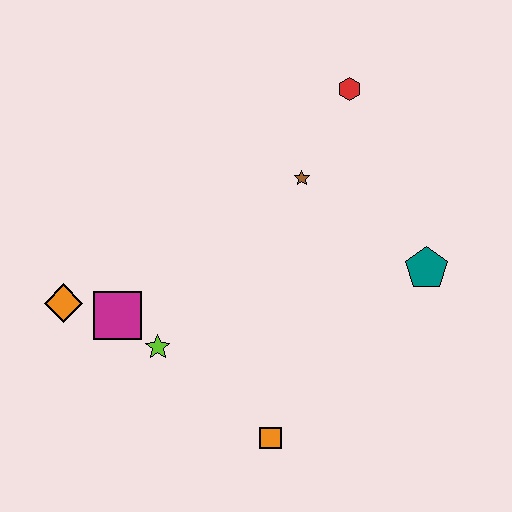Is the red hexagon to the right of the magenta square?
Yes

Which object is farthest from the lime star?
The red hexagon is farthest from the lime star.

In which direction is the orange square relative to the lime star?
The orange square is to the right of the lime star.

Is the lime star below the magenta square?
Yes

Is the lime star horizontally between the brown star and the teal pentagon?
No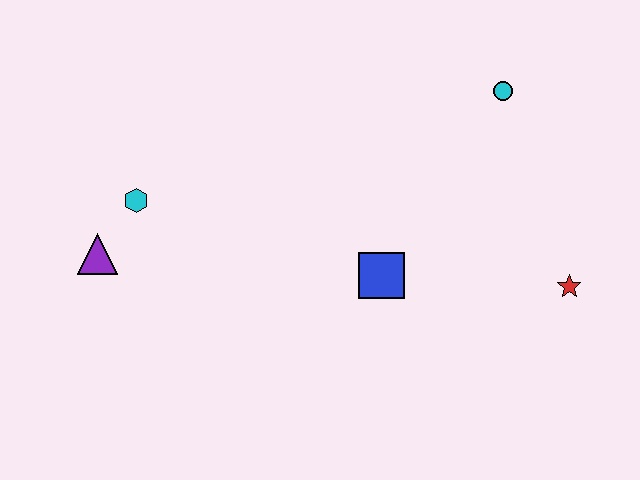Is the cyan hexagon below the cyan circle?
Yes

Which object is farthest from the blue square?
The purple triangle is farthest from the blue square.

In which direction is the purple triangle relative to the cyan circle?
The purple triangle is to the left of the cyan circle.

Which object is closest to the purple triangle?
The cyan hexagon is closest to the purple triangle.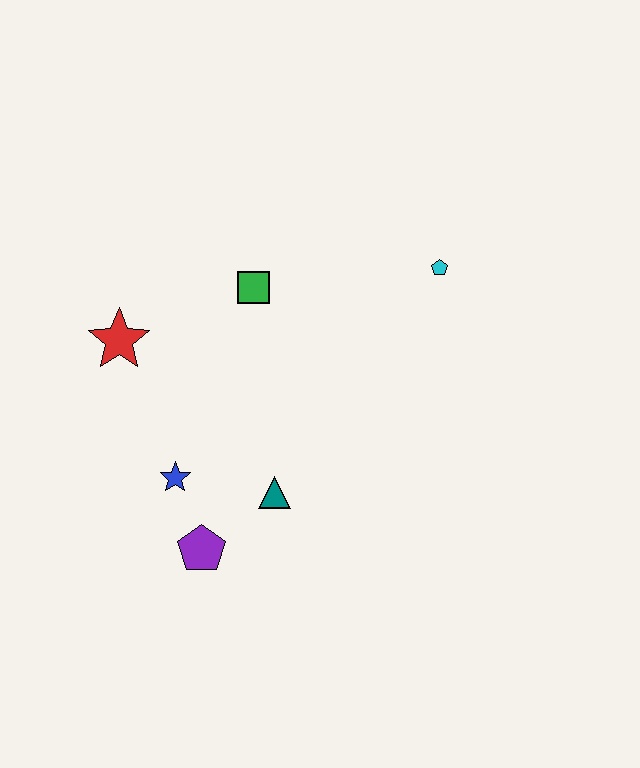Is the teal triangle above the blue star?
No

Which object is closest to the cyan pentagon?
The green square is closest to the cyan pentagon.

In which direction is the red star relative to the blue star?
The red star is above the blue star.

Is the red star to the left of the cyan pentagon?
Yes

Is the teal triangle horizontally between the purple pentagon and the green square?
No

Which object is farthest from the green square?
The purple pentagon is farthest from the green square.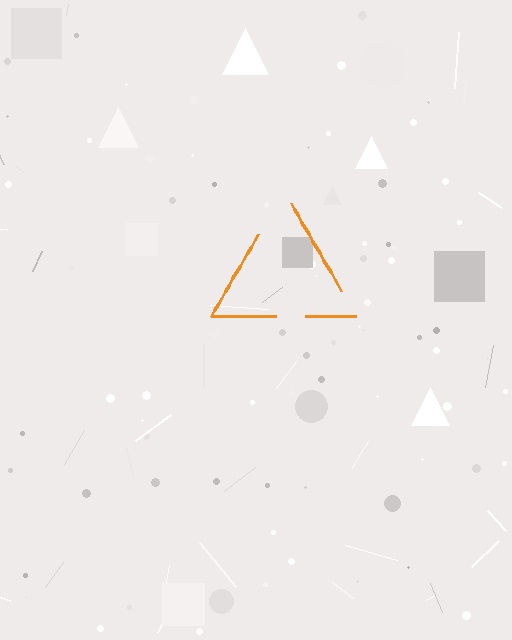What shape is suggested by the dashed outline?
The dashed outline suggests a triangle.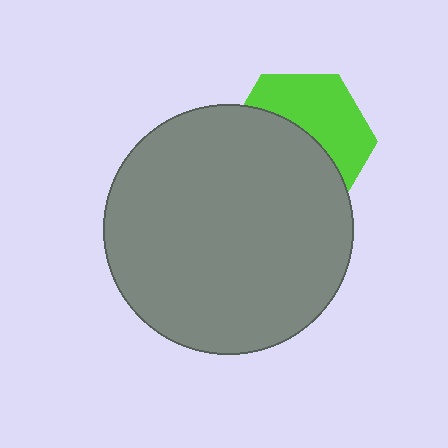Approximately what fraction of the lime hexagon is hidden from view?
Roughly 55% of the lime hexagon is hidden behind the gray circle.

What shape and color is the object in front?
The object in front is a gray circle.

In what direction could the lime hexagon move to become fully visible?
The lime hexagon could move up. That would shift it out from behind the gray circle entirely.